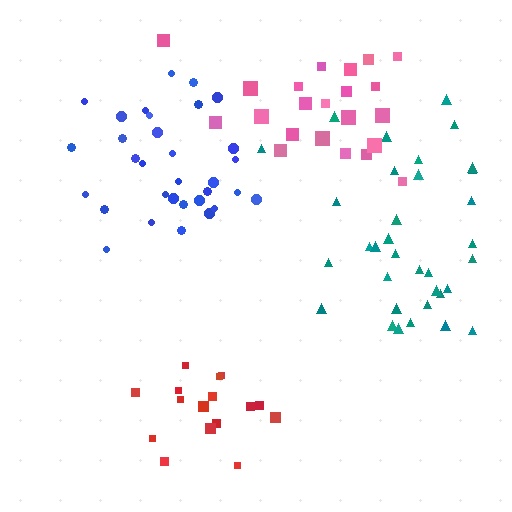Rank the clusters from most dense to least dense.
blue, red, pink, teal.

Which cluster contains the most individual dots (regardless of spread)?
Teal (34).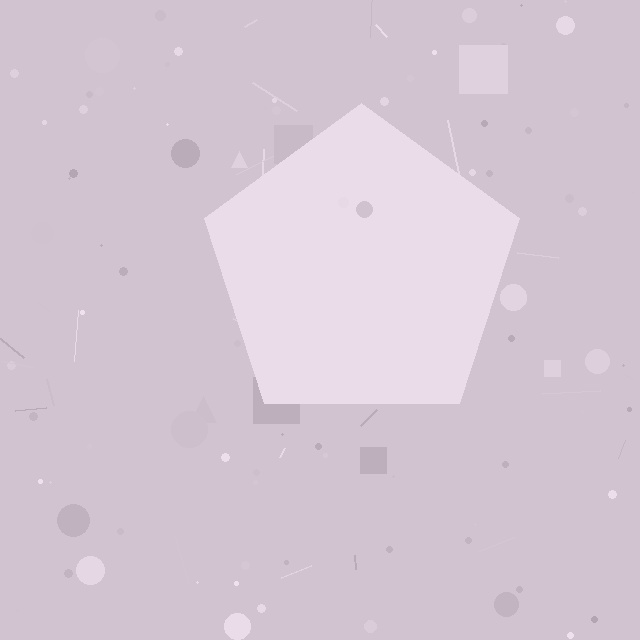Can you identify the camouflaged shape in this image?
The camouflaged shape is a pentagon.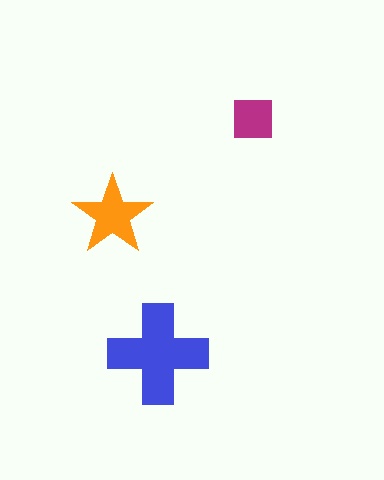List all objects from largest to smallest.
The blue cross, the orange star, the magenta square.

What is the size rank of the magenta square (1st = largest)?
3rd.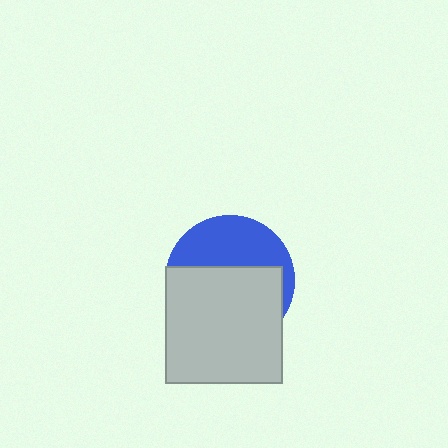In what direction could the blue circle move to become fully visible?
The blue circle could move up. That would shift it out from behind the light gray square entirely.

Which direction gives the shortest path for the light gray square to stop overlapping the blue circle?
Moving down gives the shortest separation.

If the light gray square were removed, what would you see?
You would see the complete blue circle.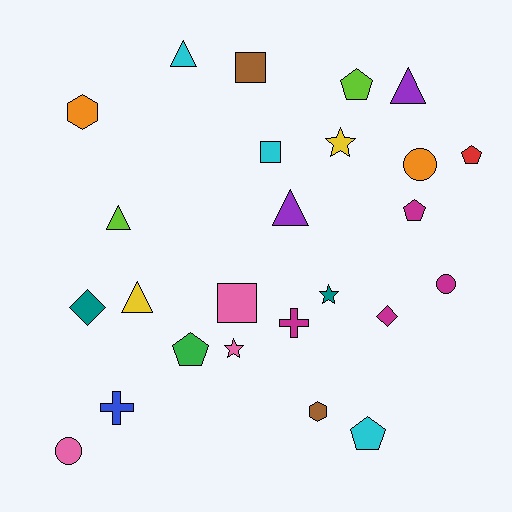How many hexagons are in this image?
There are 2 hexagons.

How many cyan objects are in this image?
There are 3 cyan objects.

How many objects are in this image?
There are 25 objects.